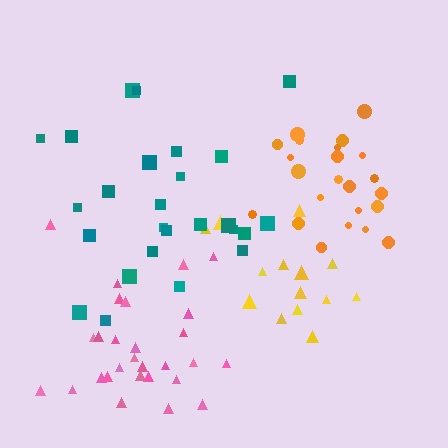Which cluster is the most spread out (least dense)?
Teal.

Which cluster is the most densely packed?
Orange.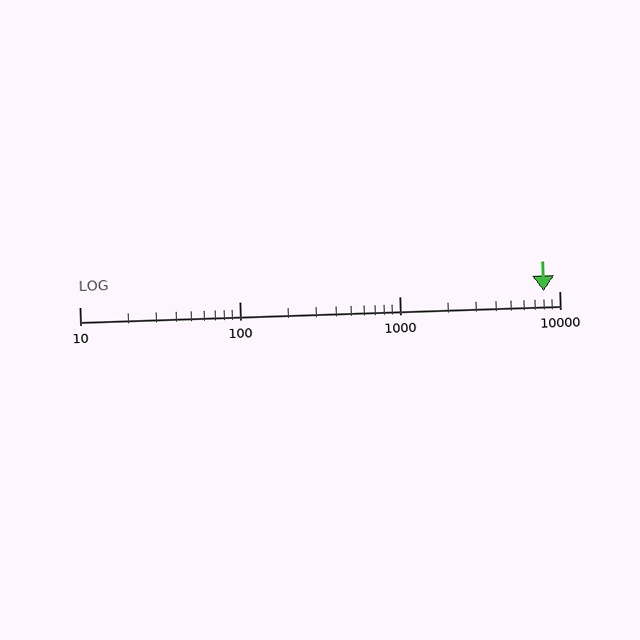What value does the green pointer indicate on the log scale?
The pointer indicates approximately 8000.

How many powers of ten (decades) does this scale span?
The scale spans 3 decades, from 10 to 10000.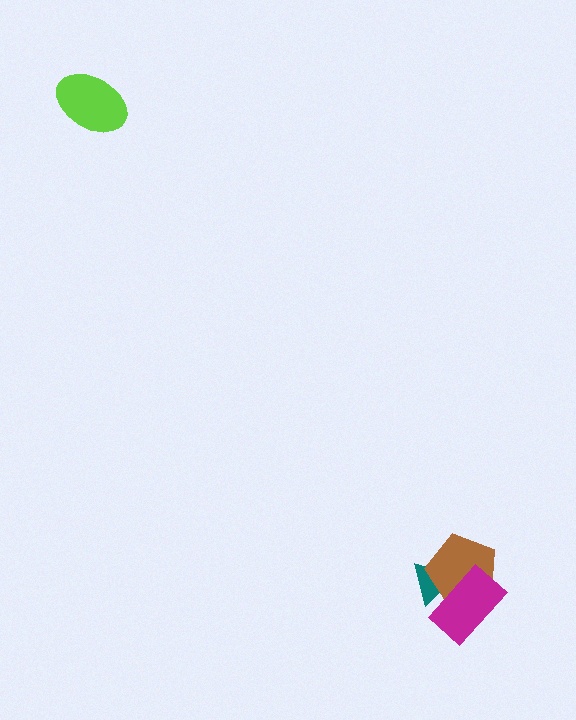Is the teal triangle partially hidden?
Yes, it is partially covered by another shape.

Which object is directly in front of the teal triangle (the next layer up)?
The brown pentagon is directly in front of the teal triangle.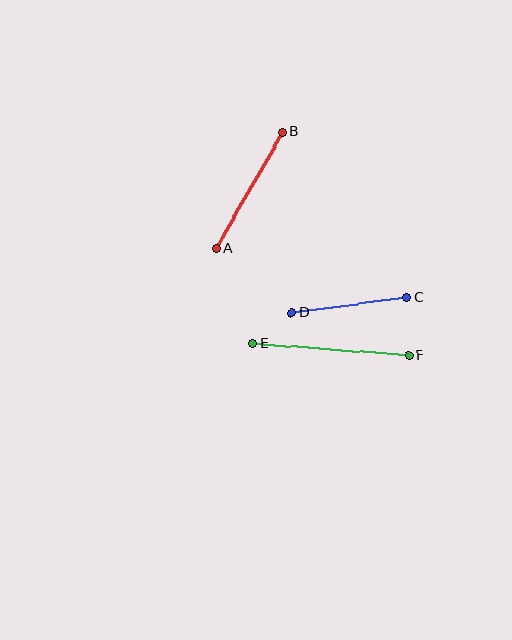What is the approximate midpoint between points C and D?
The midpoint is at approximately (349, 305) pixels.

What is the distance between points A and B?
The distance is approximately 134 pixels.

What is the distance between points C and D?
The distance is approximately 116 pixels.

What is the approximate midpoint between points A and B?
The midpoint is at approximately (249, 190) pixels.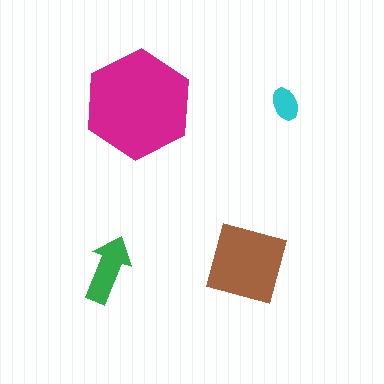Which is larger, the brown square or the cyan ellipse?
The brown square.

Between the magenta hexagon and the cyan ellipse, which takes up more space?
The magenta hexagon.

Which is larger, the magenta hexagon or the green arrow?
The magenta hexagon.